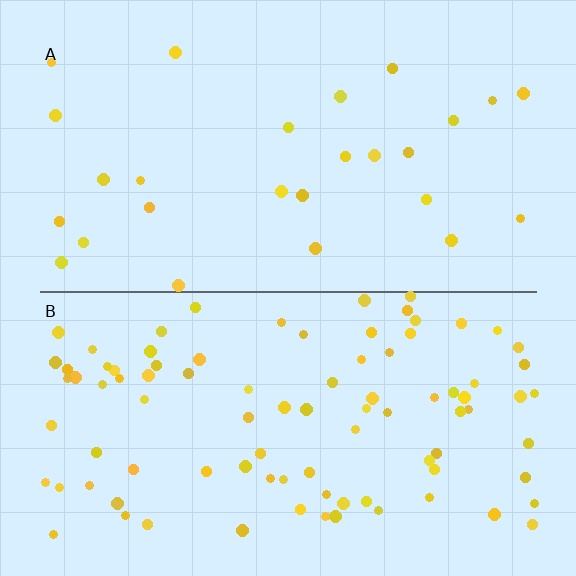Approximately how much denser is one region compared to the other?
Approximately 3.4× — region B over region A.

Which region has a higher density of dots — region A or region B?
B (the bottom).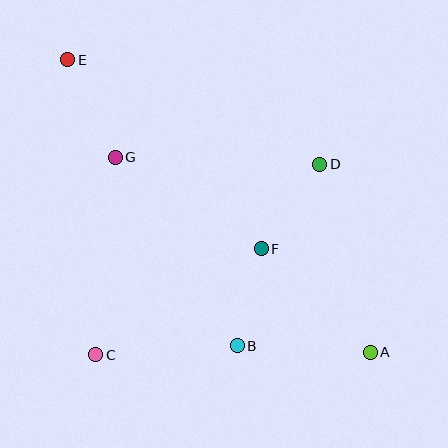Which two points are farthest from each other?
Points A and E are farthest from each other.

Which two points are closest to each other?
Points B and F are closest to each other.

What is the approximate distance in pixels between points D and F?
The distance between D and F is approximately 103 pixels.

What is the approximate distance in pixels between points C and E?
The distance between C and E is approximately 296 pixels.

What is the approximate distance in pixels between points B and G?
The distance between B and G is approximately 225 pixels.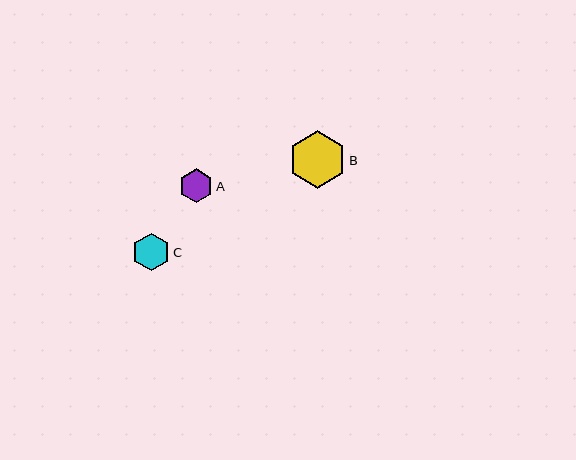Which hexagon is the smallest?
Hexagon A is the smallest with a size of approximately 34 pixels.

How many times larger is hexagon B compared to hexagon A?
Hexagon B is approximately 1.7 times the size of hexagon A.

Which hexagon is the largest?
Hexagon B is the largest with a size of approximately 58 pixels.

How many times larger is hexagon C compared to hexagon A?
Hexagon C is approximately 1.1 times the size of hexagon A.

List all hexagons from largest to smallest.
From largest to smallest: B, C, A.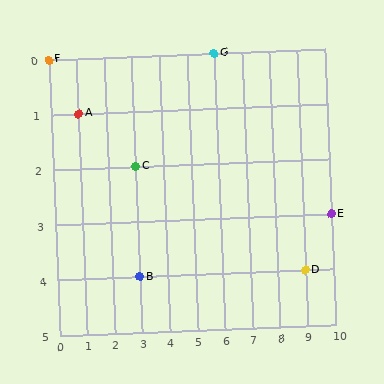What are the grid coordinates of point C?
Point C is at grid coordinates (3, 2).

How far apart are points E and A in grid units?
Points E and A are 9 columns and 2 rows apart (about 9.2 grid units diagonally).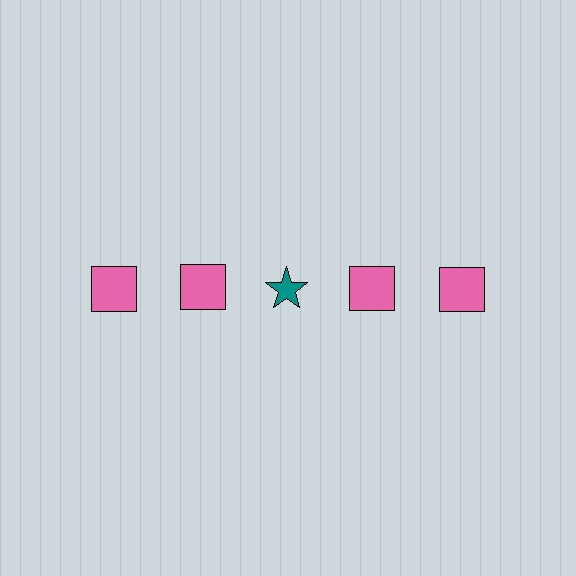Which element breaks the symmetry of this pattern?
The teal star in the top row, center column breaks the symmetry. All other shapes are pink squares.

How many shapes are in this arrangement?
There are 5 shapes arranged in a grid pattern.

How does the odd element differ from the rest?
It differs in both color (teal instead of pink) and shape (star instead of square).